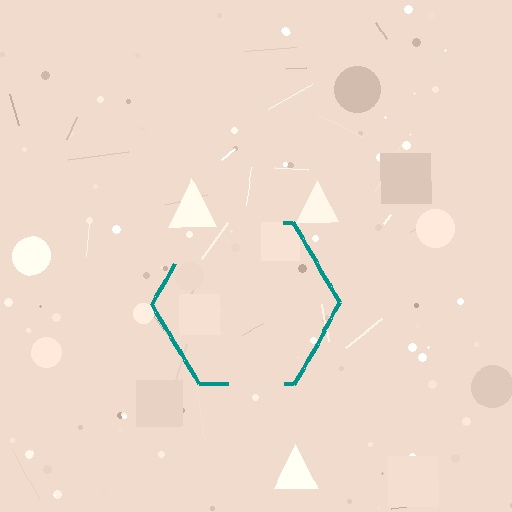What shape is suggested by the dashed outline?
The dashed outline suggests a hexagon.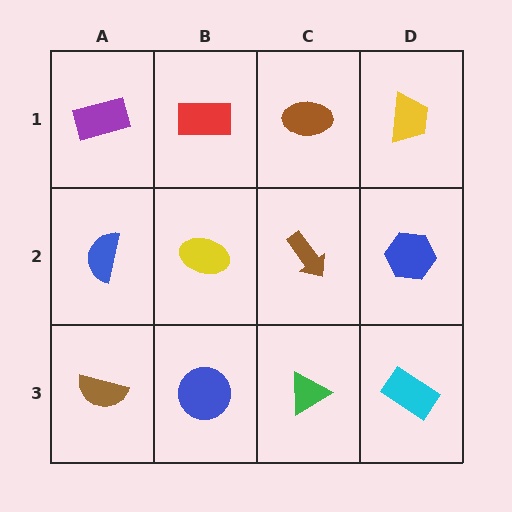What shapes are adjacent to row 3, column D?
A blue hexagon (row 2, column D), a green triangle (row 3, column C).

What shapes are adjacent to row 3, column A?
A blue semicircle (row 2, column A), a blue circle (row 3, column B).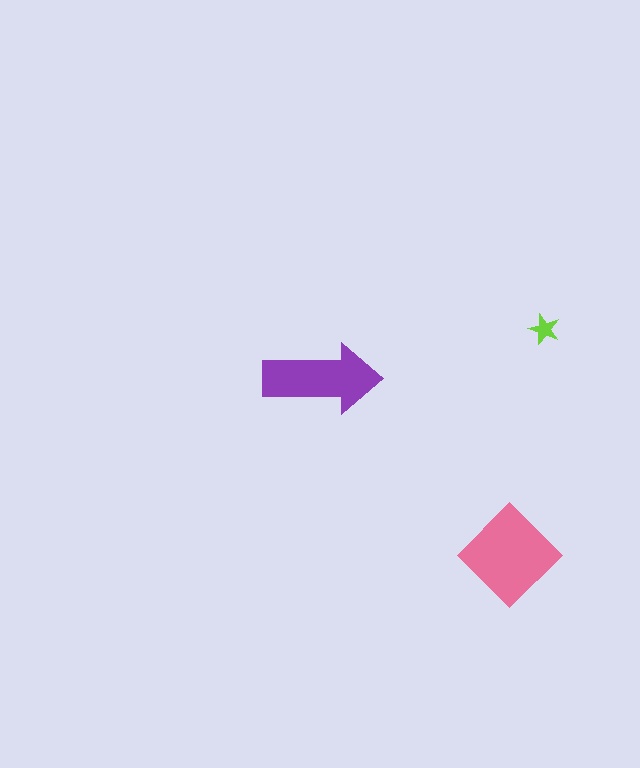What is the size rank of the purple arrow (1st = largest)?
2nd.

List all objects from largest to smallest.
The pink diamond, the purple arrow, the lime star.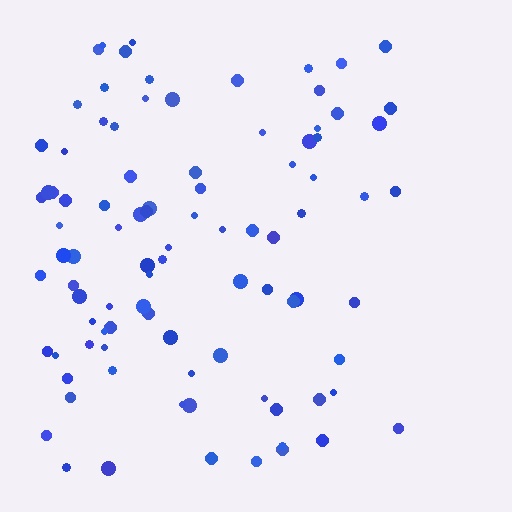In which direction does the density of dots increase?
From right to left, with the left side densest.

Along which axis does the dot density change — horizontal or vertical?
Horizontal.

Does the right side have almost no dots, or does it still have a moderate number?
Still a moderate number, just noticeably fewer than the left.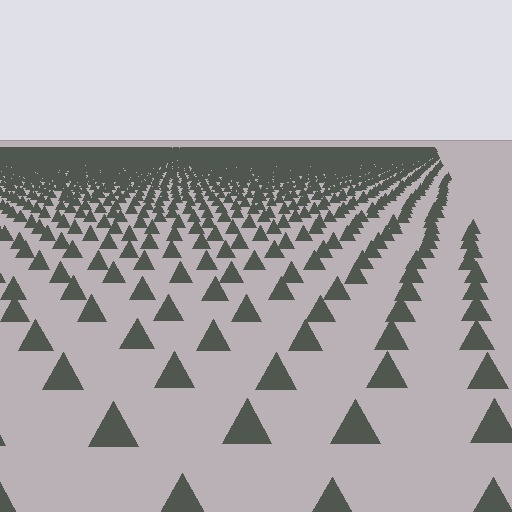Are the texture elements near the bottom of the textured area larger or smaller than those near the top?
Larger. Near the bottom, elements are closer to the viewer and appear at a bigger on-screen size.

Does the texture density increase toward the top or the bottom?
Density increases toward the top.